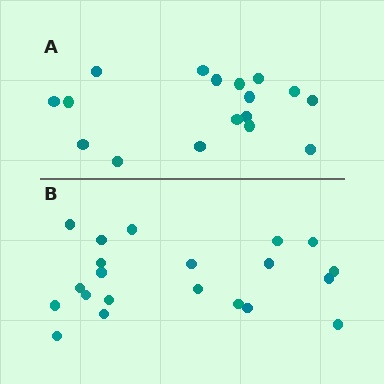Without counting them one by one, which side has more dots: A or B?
Region B (the bottom region) has more dots.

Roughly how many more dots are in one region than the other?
Region B has about 4 more dots than region A.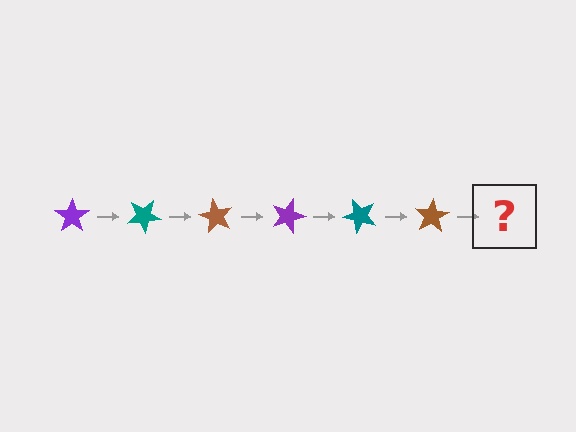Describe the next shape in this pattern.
It should be a purple star, rotated 180 degrees from the start.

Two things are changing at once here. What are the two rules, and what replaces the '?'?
The two rules are that it rotates 30 degrees each step and the color cycles through purple, teal, and brown. The '?' should be a purple star, rotated 180 degrees from the start.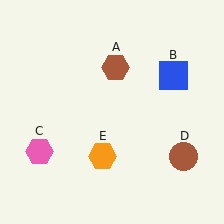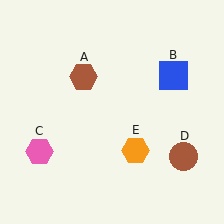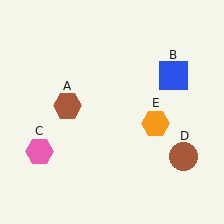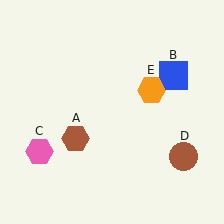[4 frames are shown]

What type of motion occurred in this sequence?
The brown hexagon (object A), orange hexagon (object E) rotated counterclockwise around the center of the scene.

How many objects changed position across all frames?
2 objects changed position: brown hexagon (object A), orange hexagon (object E).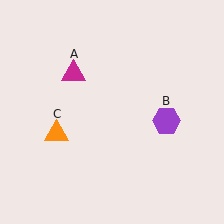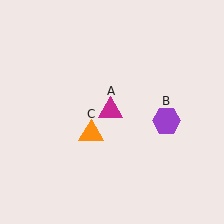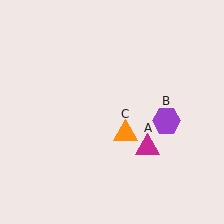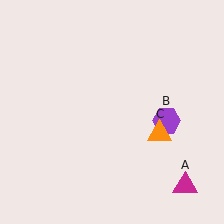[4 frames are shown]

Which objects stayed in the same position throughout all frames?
Purple hexagon (object B) remained stationary.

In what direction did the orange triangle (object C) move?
The orange triangle (object C) moved right.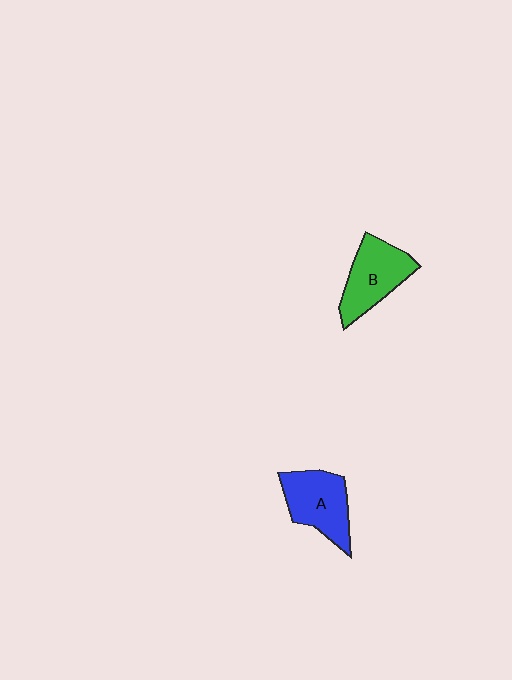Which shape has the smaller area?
Shape B (green).